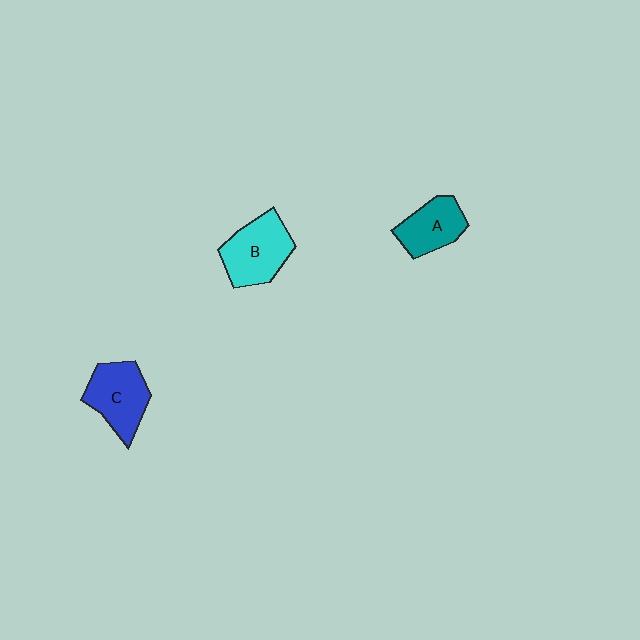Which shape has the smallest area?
Shape A (teal).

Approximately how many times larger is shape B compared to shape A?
Approximately 1.3 times.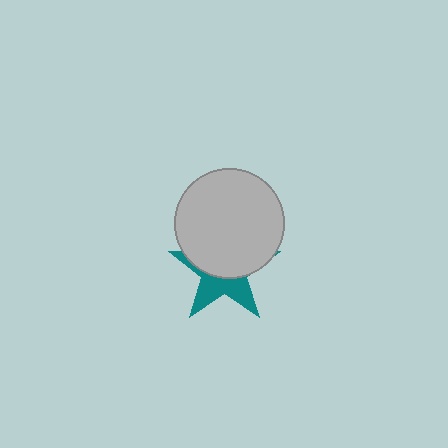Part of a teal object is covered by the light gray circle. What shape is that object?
It is a star.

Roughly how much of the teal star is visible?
A small part of it is visible (roughly 42%).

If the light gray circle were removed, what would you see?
You would see the complete teal star.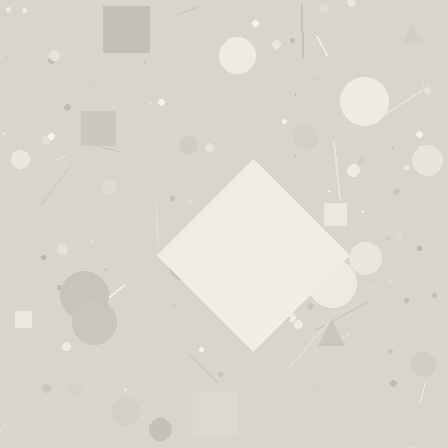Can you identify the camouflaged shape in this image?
The camouflaged shape is a diamond.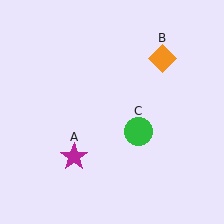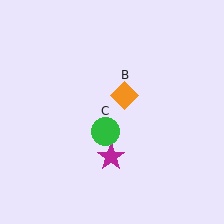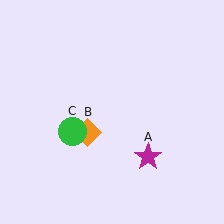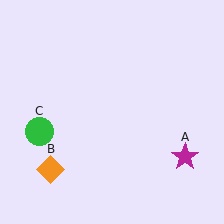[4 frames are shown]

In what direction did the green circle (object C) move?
The green circle (object C) moved left.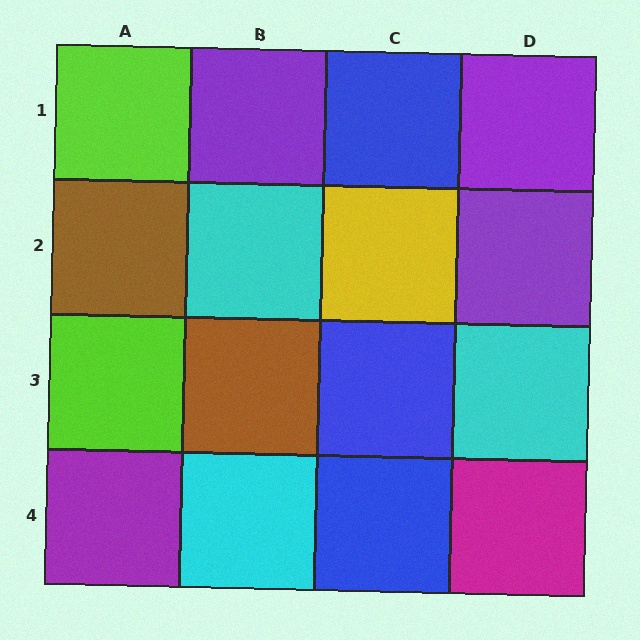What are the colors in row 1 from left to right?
Lime, purple, blue, purple.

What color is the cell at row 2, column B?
Cyan.